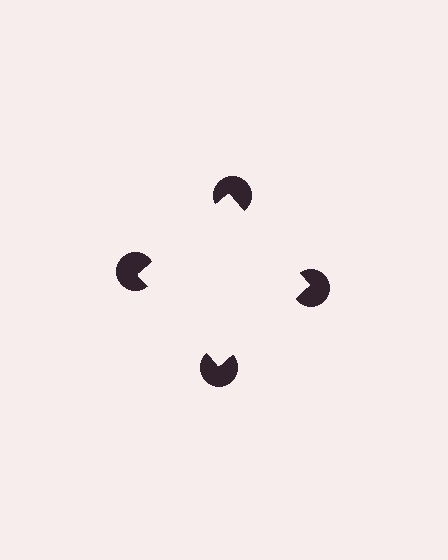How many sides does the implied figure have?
4 sides.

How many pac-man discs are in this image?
There are 4 — one at each vertex of the illusory square.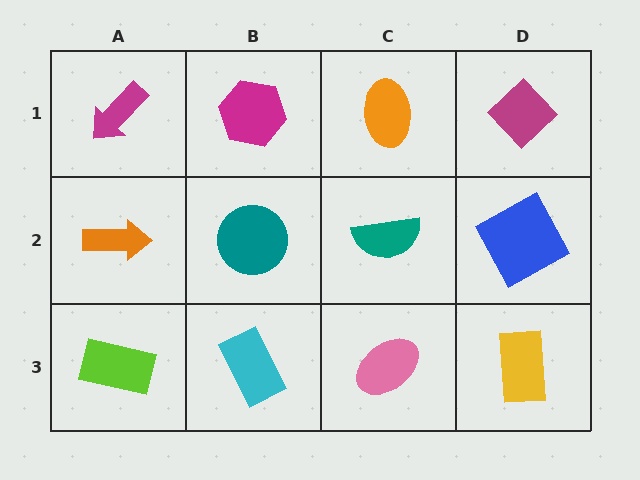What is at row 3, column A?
A lime rectangle.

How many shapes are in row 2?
4 shapes.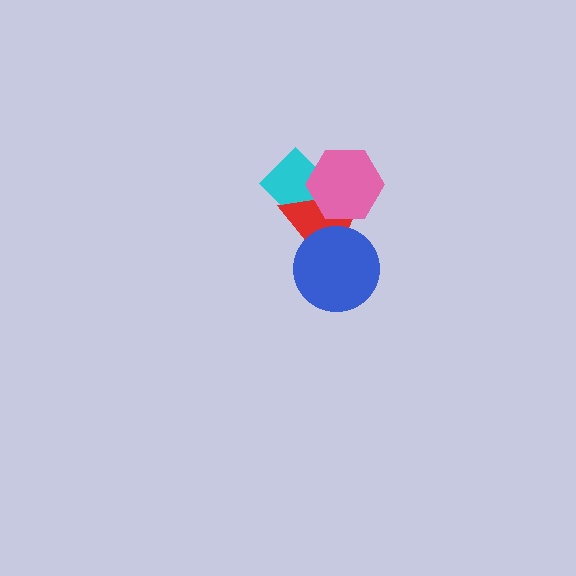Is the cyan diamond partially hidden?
Yes, it is partially covered by another shape.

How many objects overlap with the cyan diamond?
2 objects overlap with the cyan diamond.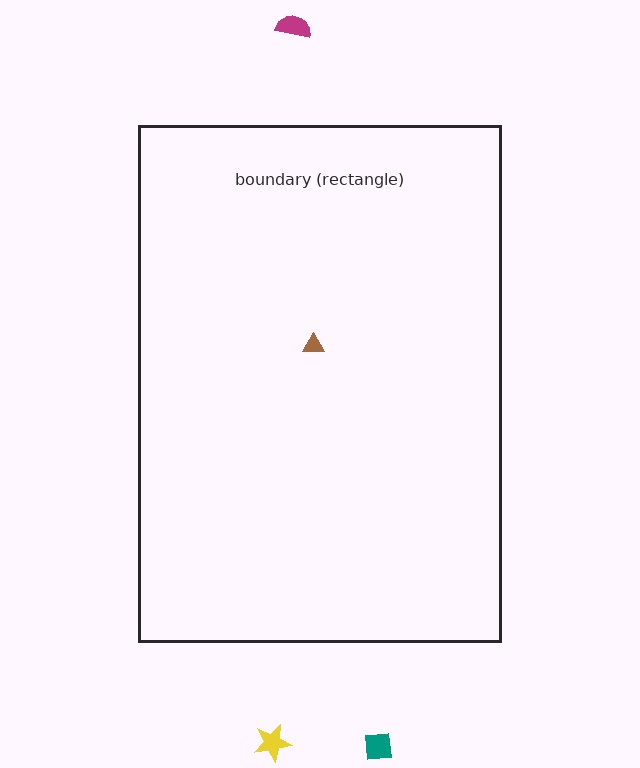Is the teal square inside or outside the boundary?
Outside.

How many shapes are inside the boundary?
1 inside, 3 outside.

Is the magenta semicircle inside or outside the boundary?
Outside.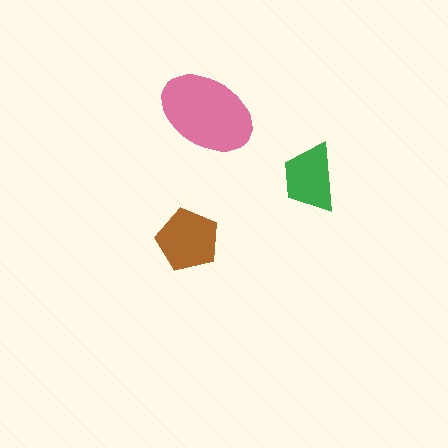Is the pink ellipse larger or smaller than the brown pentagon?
Larger.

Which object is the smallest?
The green trapezoid.